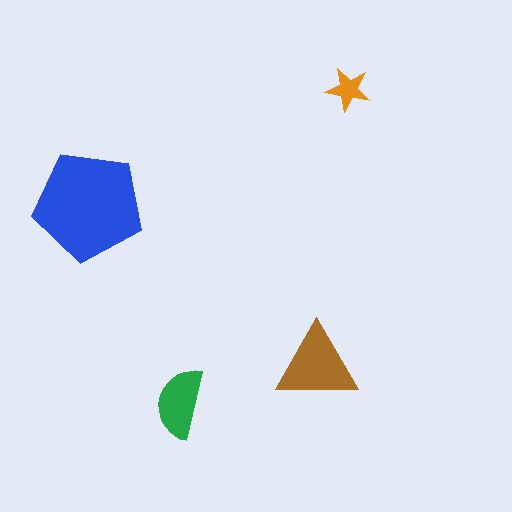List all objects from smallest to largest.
The orange star, the green semicircle, the brown triangle, the blue pentagon.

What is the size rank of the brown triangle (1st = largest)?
2nd.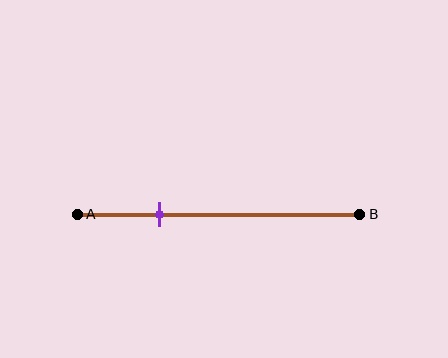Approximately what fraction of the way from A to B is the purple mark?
The purple mark is approximately 30% of the way from A to B.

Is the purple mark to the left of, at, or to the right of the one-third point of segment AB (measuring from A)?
The purple mark is to the left of the one-third point of segment AB.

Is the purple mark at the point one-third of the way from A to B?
No, the mark is at about 30% from A, not at the 33% one-third point.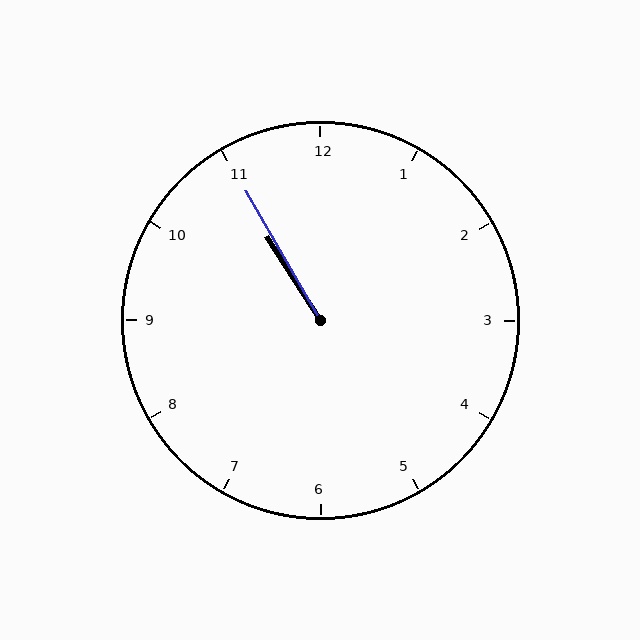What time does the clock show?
10:55.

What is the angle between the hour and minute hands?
Approximately 2 degrees.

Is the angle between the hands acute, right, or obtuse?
It is acute.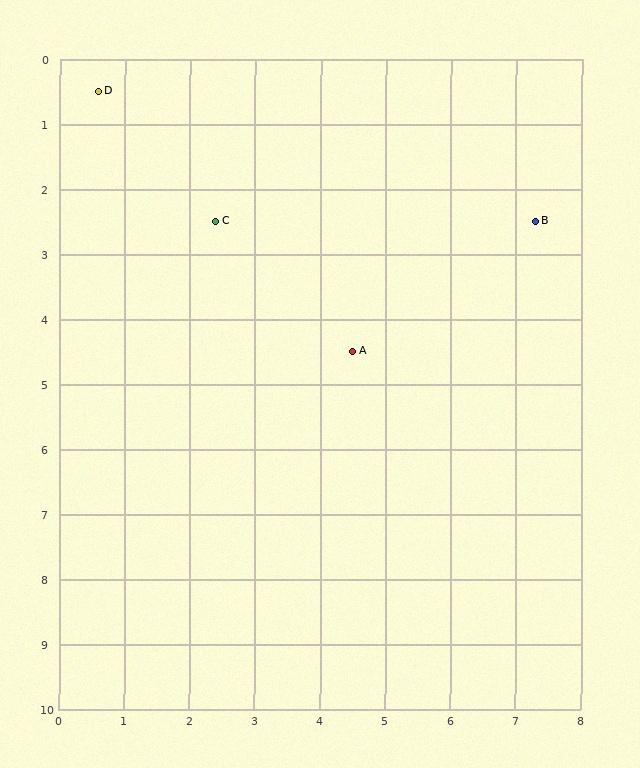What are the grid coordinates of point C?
Point C is at approximately (2.4, 2.5).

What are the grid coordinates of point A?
Point A is at approximately (4.5, 4.5).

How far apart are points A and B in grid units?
Points A and B are about 3.4 grid units apart.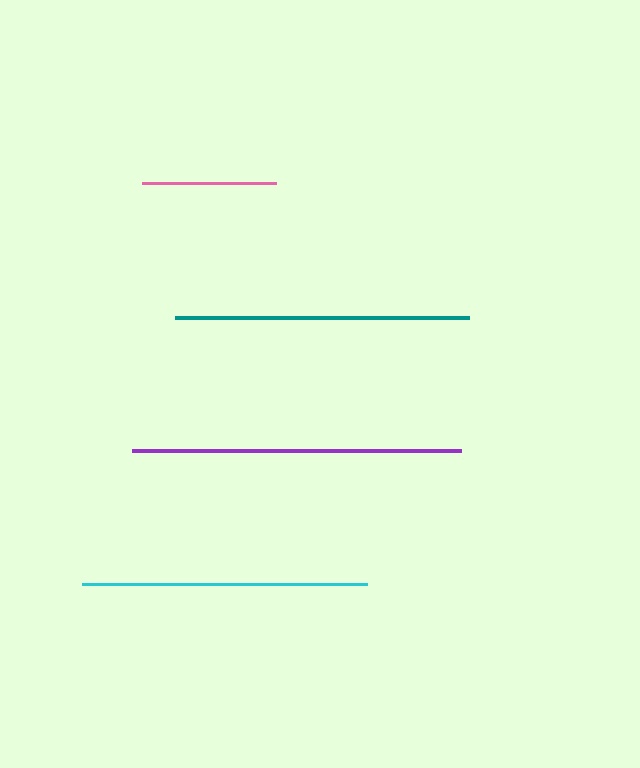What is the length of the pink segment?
The pink segment is approximately 134 pixels long.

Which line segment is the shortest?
The pink line is the shortest at approximately 134 pixels.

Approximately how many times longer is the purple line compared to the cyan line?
The purple line is approximately 1.2 times the length of the cyan line.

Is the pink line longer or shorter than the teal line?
The teal line is longer than the pink line.